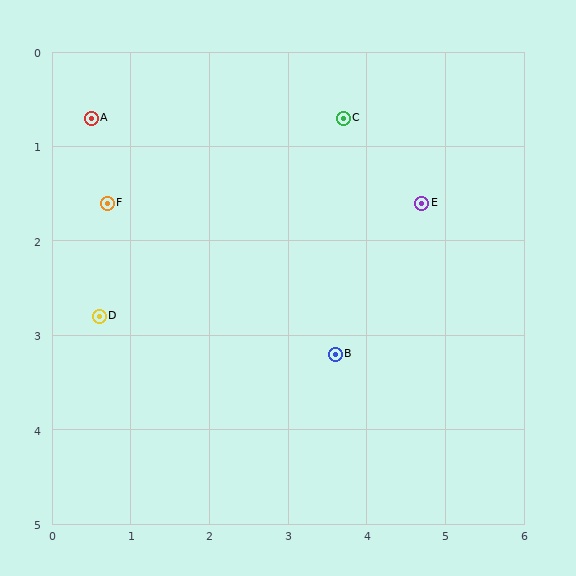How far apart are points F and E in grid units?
Points F and E are about 4.0 grid units apart.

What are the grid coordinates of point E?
Point E is at approximately (4.7, 1.6).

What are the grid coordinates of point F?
Point F is at approximately (0.7, 1.6).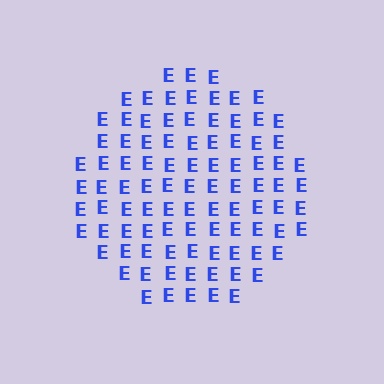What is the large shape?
The large shape is a circle.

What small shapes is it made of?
It is made of small letter E's.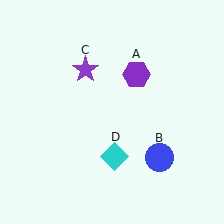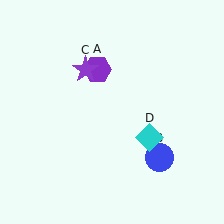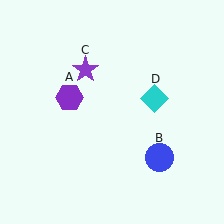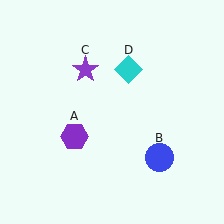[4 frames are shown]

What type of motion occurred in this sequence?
The purple hexagon (object A), cyan diamond (object D) rotated counterclockwise around the center of the scene.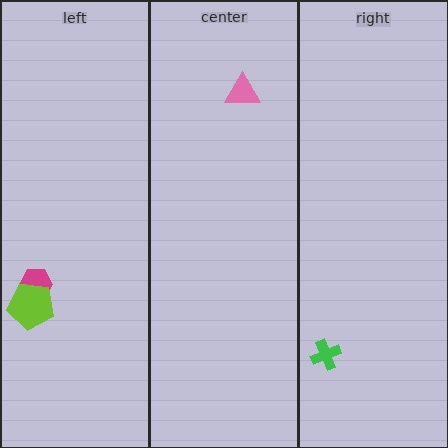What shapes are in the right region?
The green cross.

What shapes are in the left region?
The magenta hexagon, the lime pentagon.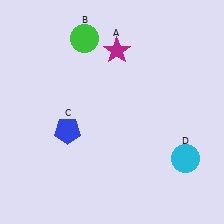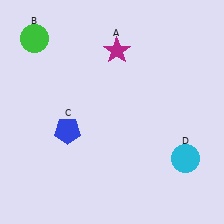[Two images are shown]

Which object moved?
The green circle (B) moved left.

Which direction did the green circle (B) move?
The green circle (B) moved left.